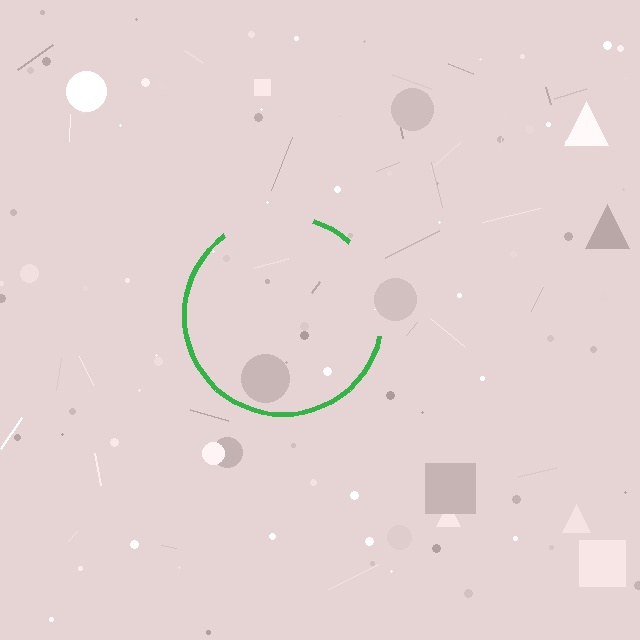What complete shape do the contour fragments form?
The contour fragments form a circle.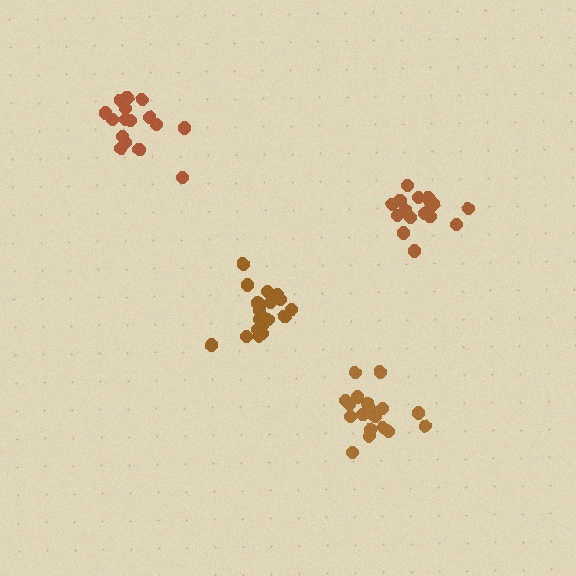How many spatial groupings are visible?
There are 4 spatial groupings.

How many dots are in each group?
Group 1: 16 dots, Group 2: 16 dots, Group 3: 21 dots, Group 4: 19 dots (72 total).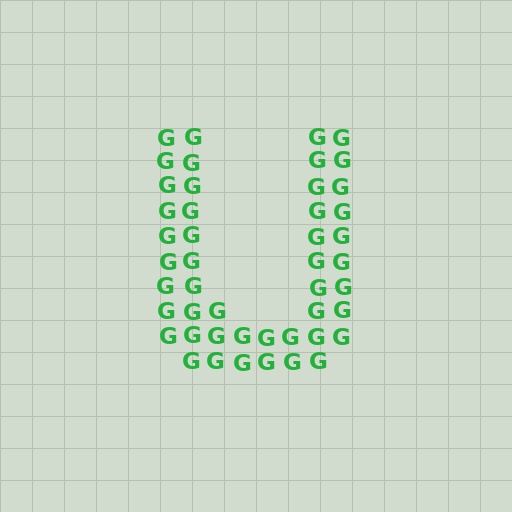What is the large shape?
The large shape is the letter U.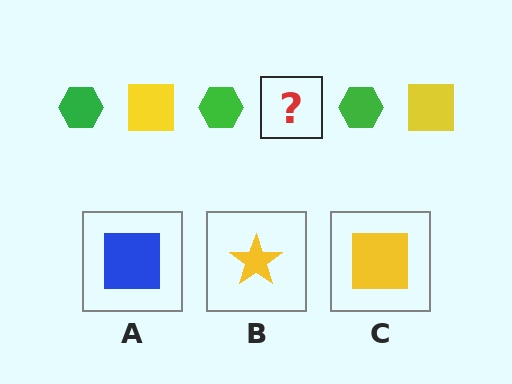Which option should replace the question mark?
Option C.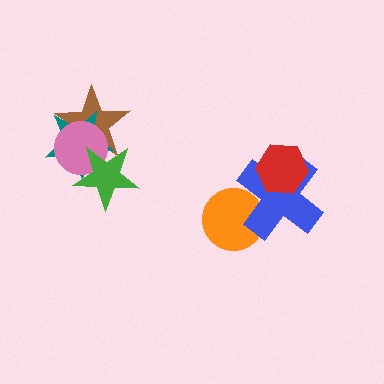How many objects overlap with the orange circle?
1 object overlaps with the orange circle.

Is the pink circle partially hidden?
Yes, it is partially covered by another shape.